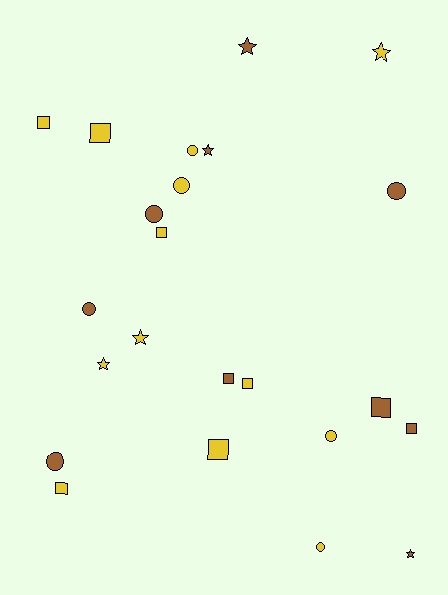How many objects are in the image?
There are 23 objects.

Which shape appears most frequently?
Square, with 9 objects.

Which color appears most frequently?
Yellow, with 13 objects.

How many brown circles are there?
There are 4 brown circles.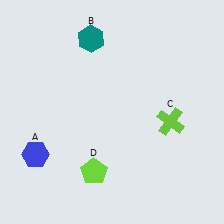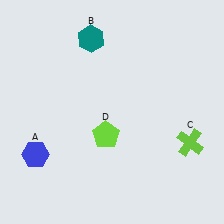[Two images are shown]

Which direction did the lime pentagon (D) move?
The lime pentagon (D) moved up.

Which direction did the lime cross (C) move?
The lime cross (C) moved down.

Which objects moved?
The objects that moved are: the lime cross (C), the lime pentagon (D).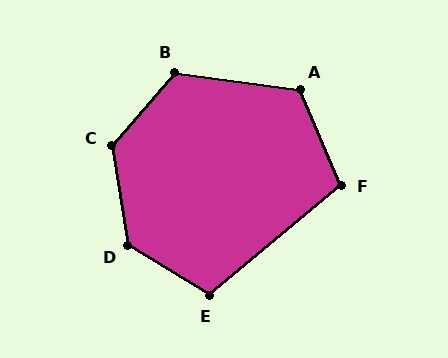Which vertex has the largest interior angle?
C, at approximately 130 degrees.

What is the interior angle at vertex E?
Approximately 109 degrees (obtuse).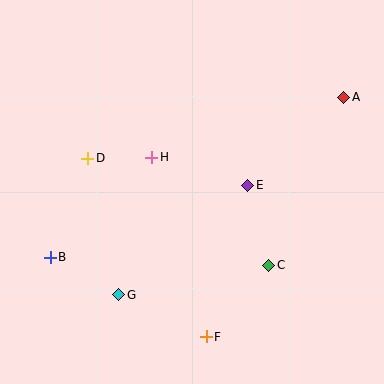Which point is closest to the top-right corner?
Point A is closest to the top-right corner.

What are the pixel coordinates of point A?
Point A is at (344, 97).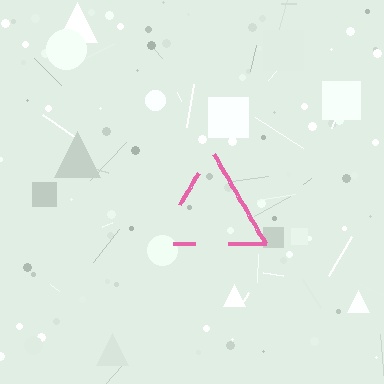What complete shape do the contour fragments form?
The contour fragments form a triangle.